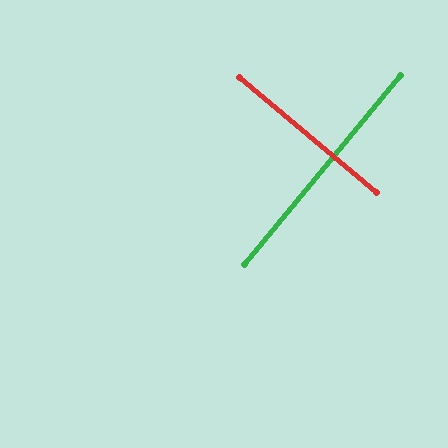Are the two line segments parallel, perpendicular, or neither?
Perpendicular — they meet at approximately 90°.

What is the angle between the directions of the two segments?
Approximately 90 degrees.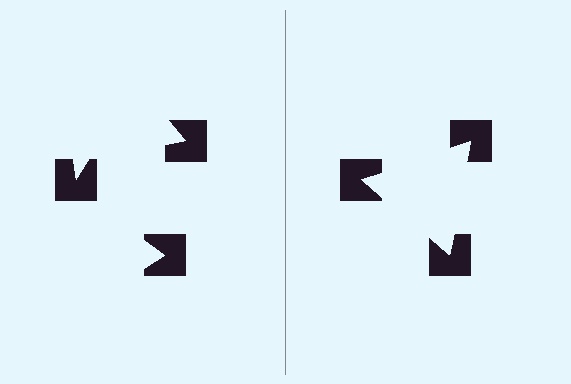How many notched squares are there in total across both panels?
6 — 3 on each side.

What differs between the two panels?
The notched squares are positioned identically on both sides; only the wedge orientations differ. On the right they align to a triangle; on the left they are misaligned.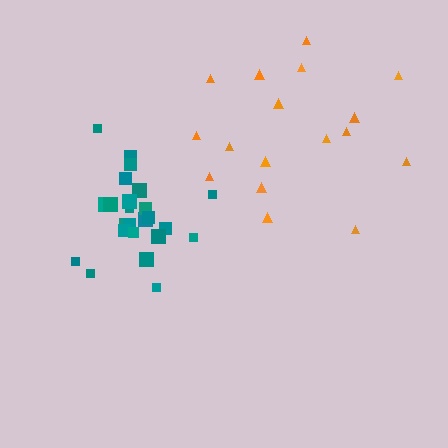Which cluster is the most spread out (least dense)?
Orange.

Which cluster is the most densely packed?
Teal.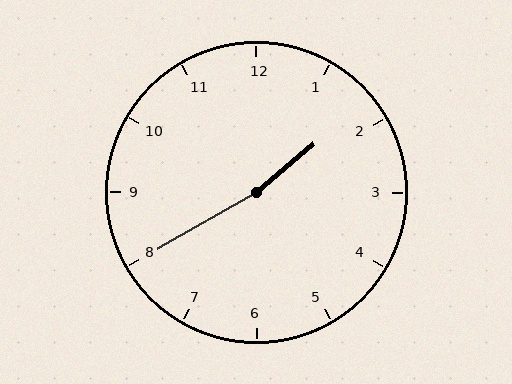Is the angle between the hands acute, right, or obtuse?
It is obtuse.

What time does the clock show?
1:40.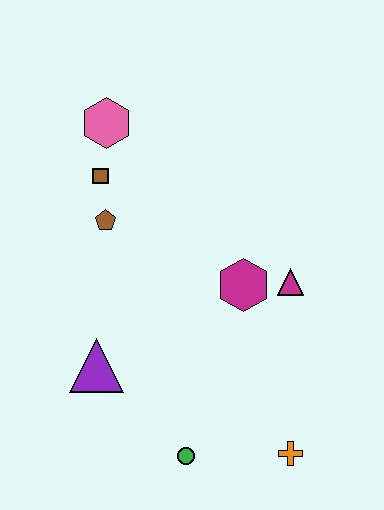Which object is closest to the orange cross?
The green circle is closest to the orange cross.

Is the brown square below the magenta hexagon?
No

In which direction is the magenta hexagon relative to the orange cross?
The magenta hexagon is above the orange cross.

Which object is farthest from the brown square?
The orange cross is farthest from the brown square.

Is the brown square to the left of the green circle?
Yes